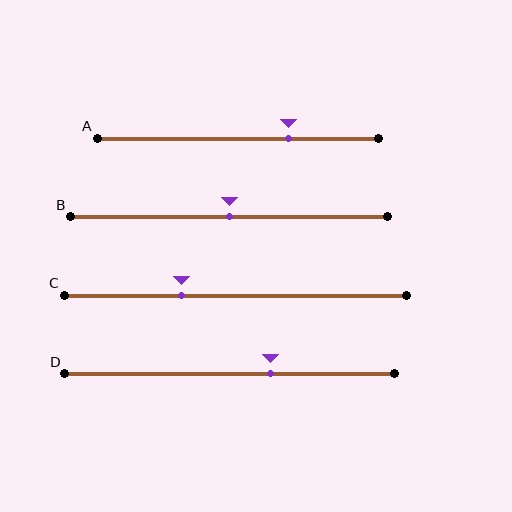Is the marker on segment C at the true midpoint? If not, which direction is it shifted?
No, the marker on segment C is shifted to the left by about 16% of the segment length.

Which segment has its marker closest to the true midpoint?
Segment B has its marker closest to the true midpoint.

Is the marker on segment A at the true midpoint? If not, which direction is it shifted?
No, the marker on segment A is shifted to the right by about 18% of the segment length.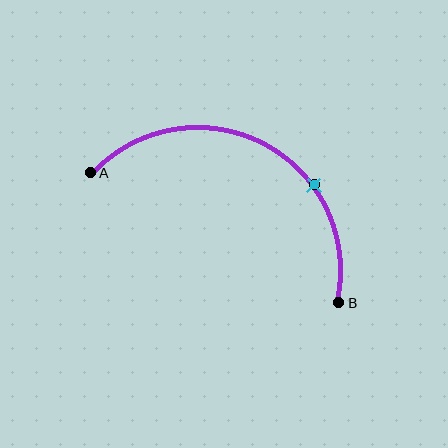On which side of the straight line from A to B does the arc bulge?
The arc bulges above the straight line connecting A and B.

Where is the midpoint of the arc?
The arc midpoint is the point on the curve farthest from the straight line joining A and B. It sits above that line.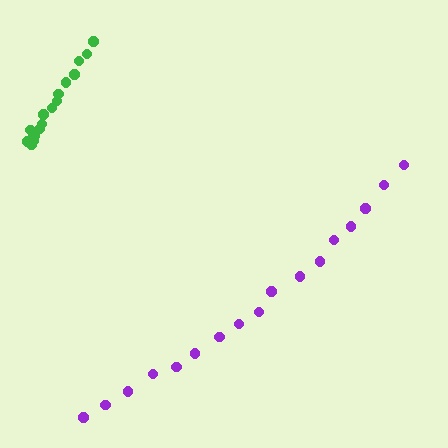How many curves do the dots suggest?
There are 2 distinct paths.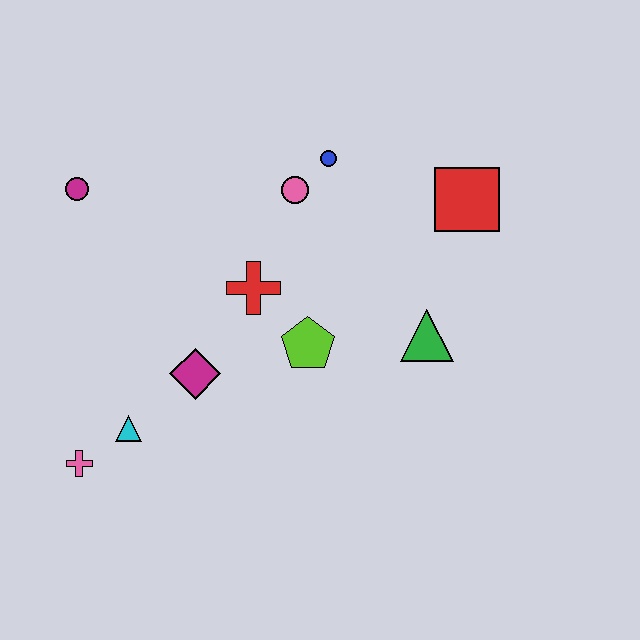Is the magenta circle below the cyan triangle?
No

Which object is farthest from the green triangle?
The magenta circle is farthest from the green triangle.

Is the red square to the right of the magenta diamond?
Yes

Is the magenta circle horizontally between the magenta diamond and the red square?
No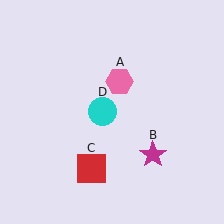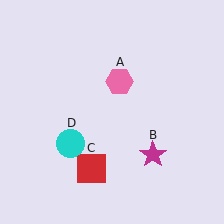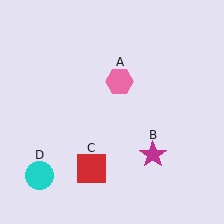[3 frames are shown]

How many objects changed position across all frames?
1 object changed position: cyan circle (object D).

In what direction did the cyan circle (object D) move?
The cyan circle (object D) moved down and to the left.